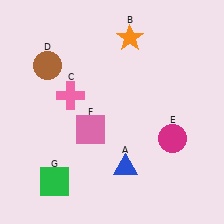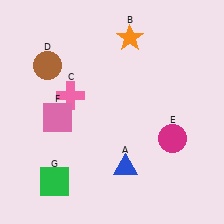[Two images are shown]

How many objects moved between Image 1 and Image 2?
1 object moved between the two images.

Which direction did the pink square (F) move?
The pink square (F) moved left.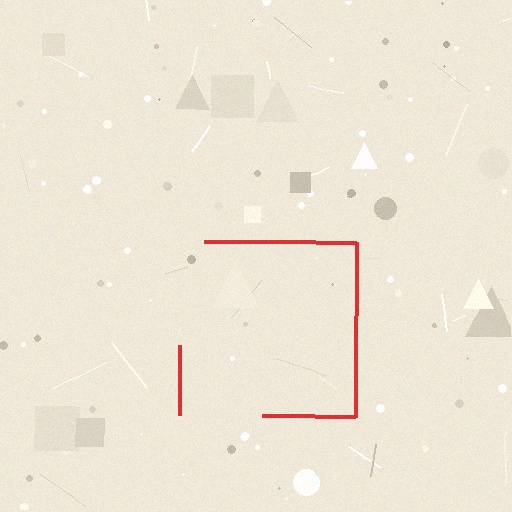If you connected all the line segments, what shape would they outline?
They would outline a square.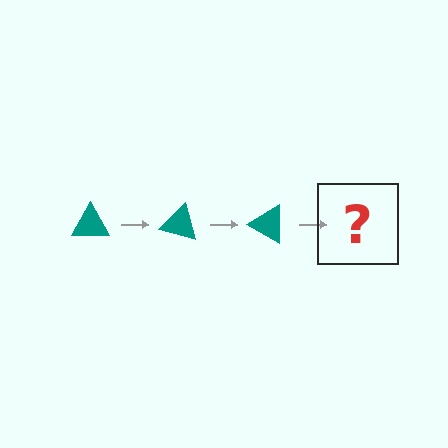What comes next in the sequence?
The next element should be a teal triangle rotated 45 degrees.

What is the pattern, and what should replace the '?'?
The pattern is that the triangle rotates 15 degrees each step. The '?' should be a teal triangle rotated 45 degrees.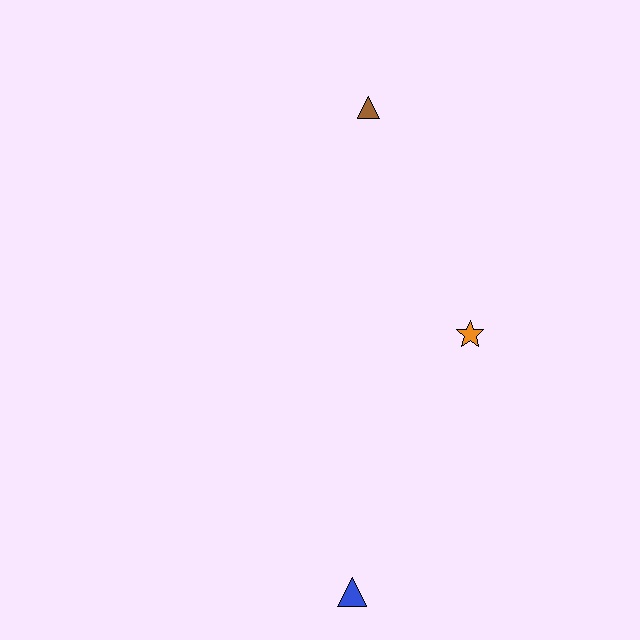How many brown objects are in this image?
There is 1 brown object.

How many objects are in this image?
There are 3 objects.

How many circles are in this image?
There are no circles.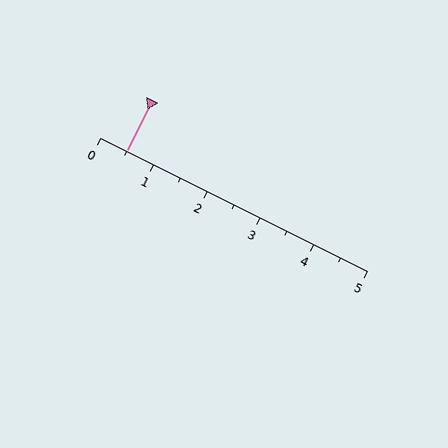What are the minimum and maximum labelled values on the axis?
The axis runs from 0 to 5.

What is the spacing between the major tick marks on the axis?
The major ticks are spaced 1 apart.